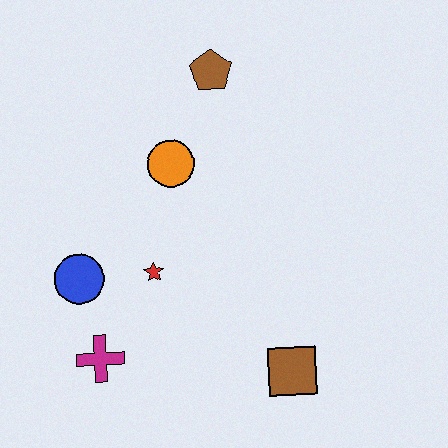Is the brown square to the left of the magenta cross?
No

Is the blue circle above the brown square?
Yes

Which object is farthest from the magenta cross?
The brown pentagon is farthest from the magenta cross.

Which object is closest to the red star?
The blue circle is closest to the red star.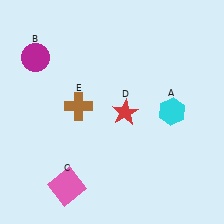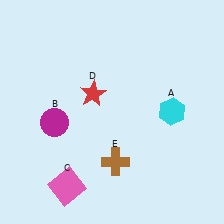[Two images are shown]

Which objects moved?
The objects that moved are: the magenta circle (B), the red star (D), the brown cross (E).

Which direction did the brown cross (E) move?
The brown cross (E) moved down.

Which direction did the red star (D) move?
The red star (D) moved left.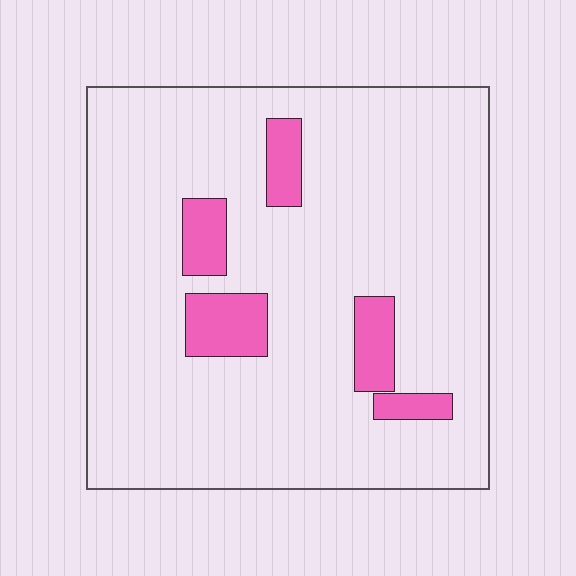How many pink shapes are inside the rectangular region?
5.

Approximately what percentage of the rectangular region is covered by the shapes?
Approximately 10%.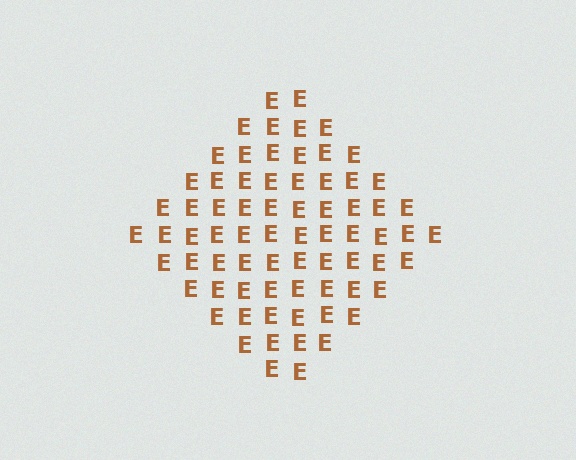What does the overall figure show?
The overall figure shows a diamond.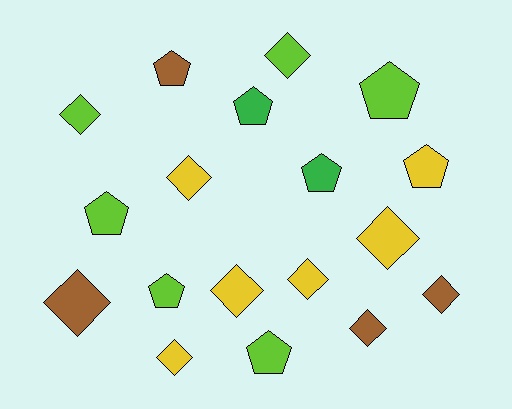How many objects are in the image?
There are 18 objects.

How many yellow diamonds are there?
There are 5 yellow diamonds.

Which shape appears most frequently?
Diamond, with 10 objects.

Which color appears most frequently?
Lime, with 6 objects.